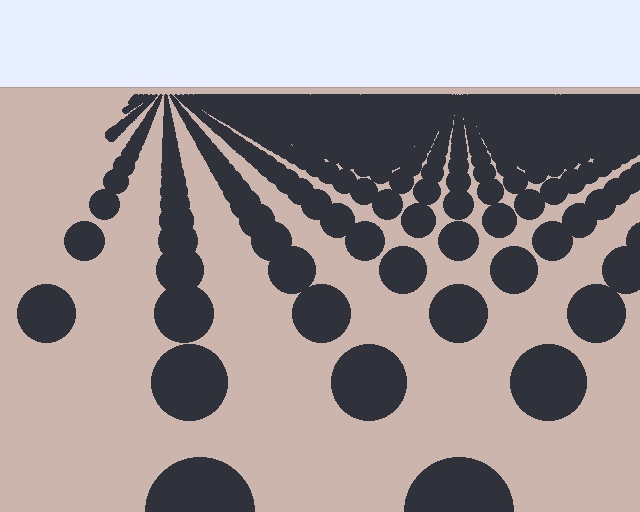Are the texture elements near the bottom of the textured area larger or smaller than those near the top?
Larger. Near the bottom, elements are closer to the viewer and appear at a bigger on-screen size.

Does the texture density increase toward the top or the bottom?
Density increases toward the top.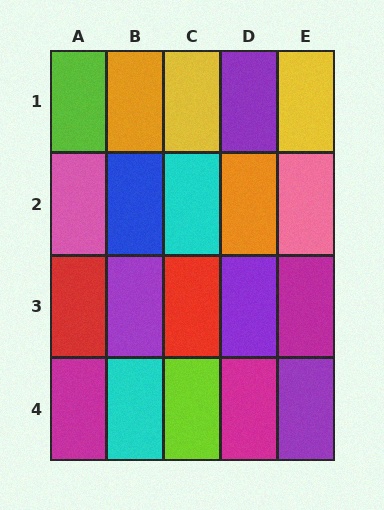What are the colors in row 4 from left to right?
Magenta, cyan, lime, magenta, purple.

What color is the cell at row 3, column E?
Magenta.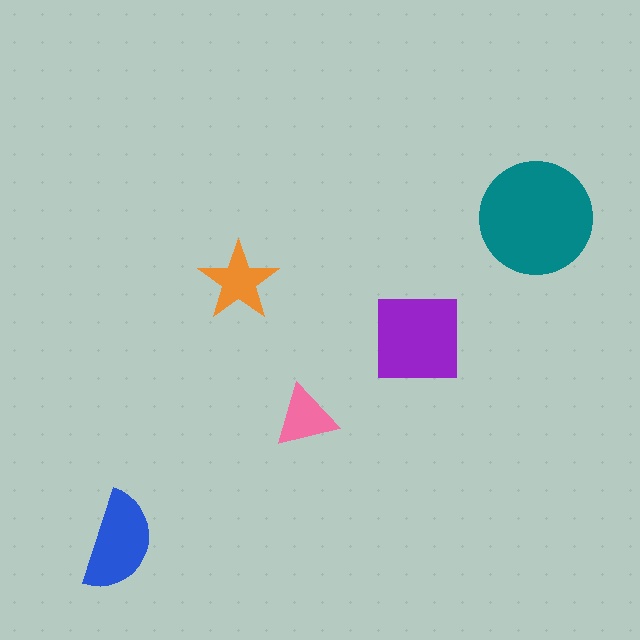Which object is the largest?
The teal circle.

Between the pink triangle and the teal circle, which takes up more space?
The teal circle.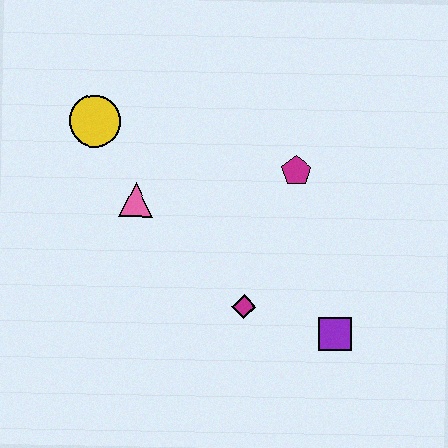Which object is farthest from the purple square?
The yellow circle is farthest from the purple square.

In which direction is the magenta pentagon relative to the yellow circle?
The magenta pentagon is to the right of the yellow circle.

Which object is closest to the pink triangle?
The yellow circle is closest to the pink triangle.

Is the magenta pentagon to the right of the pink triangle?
Yes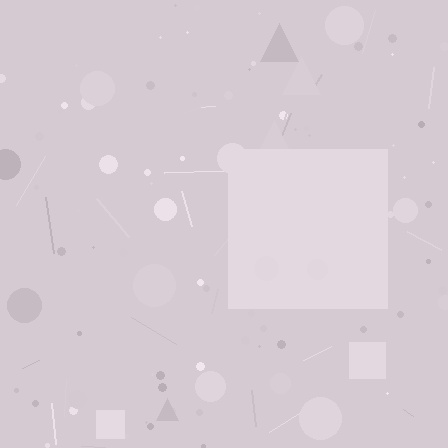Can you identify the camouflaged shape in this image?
The camouflaged shape is a square.